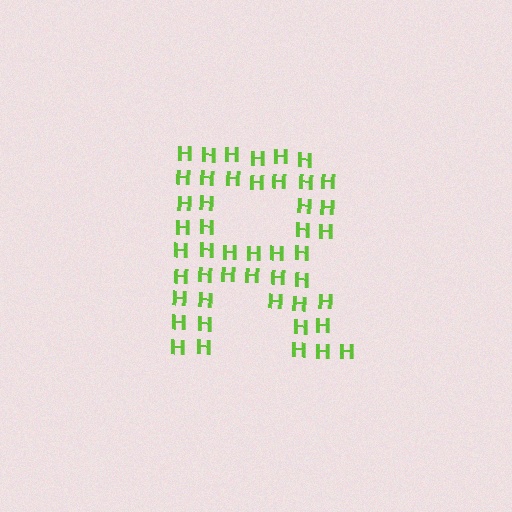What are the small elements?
The small elements are letter H's.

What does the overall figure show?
The overall figure shows the letter R.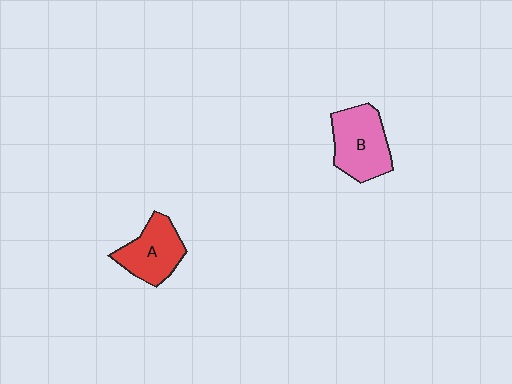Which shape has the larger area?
Shape B (pink).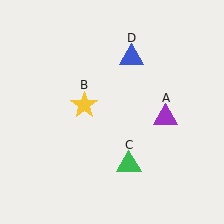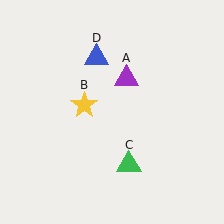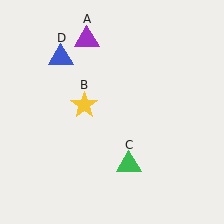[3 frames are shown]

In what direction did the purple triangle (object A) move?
The purple triangle (object A) moved up and to the left.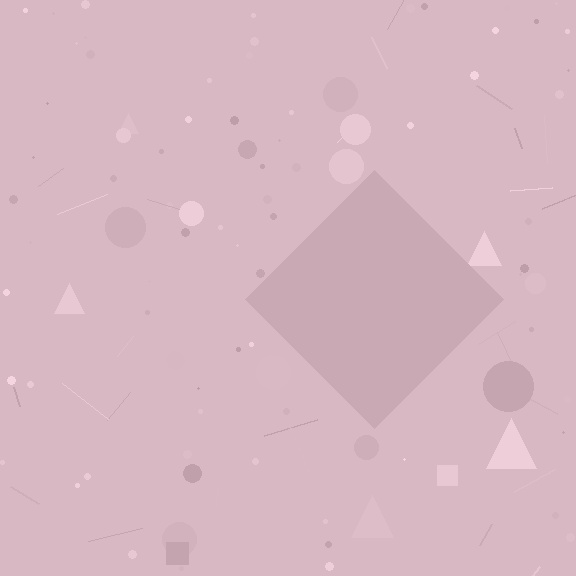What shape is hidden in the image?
A diamond is hidden in the image.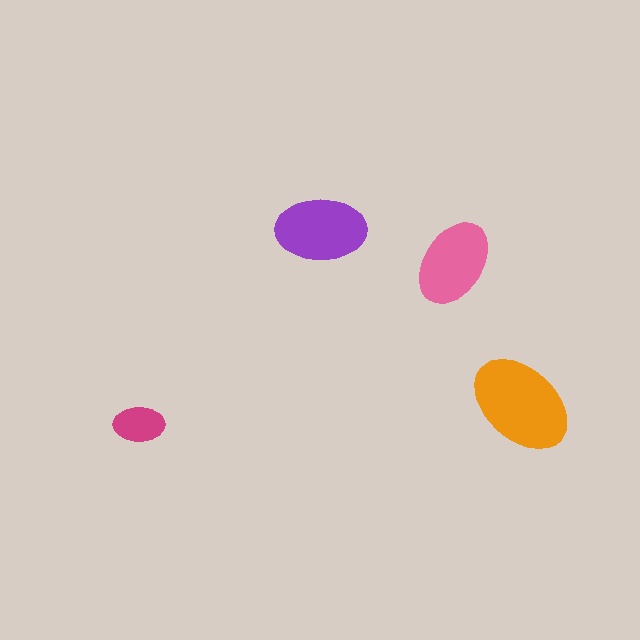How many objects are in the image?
There are 4 objects in the image.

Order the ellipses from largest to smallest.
the orange one, the purple one, the pink one, the magenta one.